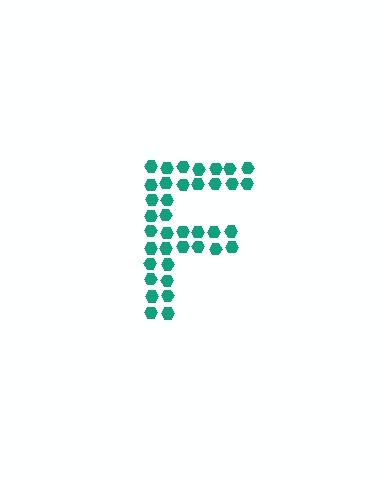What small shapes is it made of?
It is made of small hexagons.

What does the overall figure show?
The overall figure shows the letter F.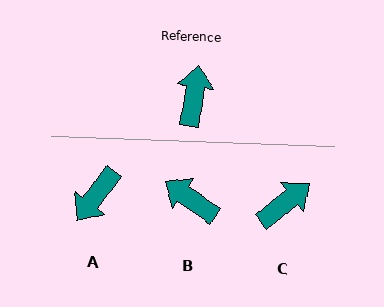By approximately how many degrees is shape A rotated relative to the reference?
Approximately 152 degrees counter-clockwise.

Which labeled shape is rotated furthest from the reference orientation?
A, about 152 degrees away.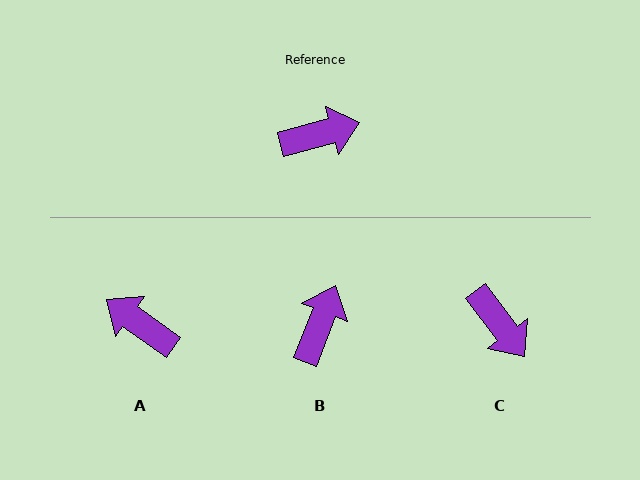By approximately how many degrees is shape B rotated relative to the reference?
Approximately 53 degrees counter-clockwise.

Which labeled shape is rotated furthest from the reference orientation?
A, about 129 degrees away.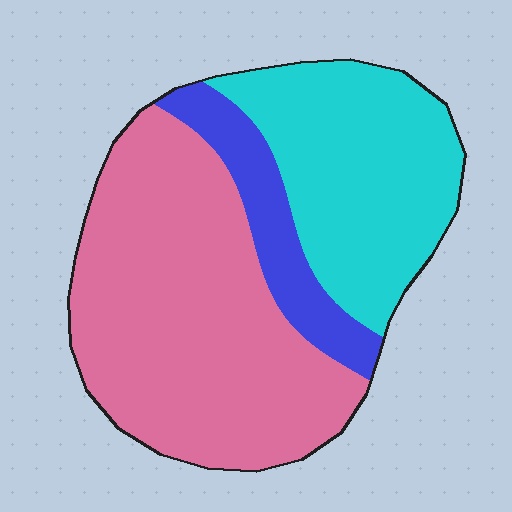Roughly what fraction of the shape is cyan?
Cyan covers around 35% of the shape.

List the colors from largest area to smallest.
From largest to smallest: pink, cyan, blue.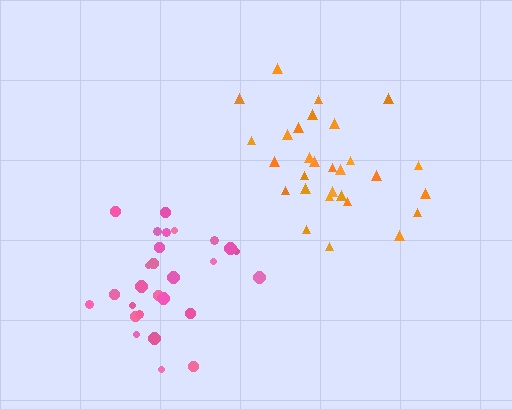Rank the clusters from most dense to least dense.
orange, pink.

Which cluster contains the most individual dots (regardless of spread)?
Orange (29).